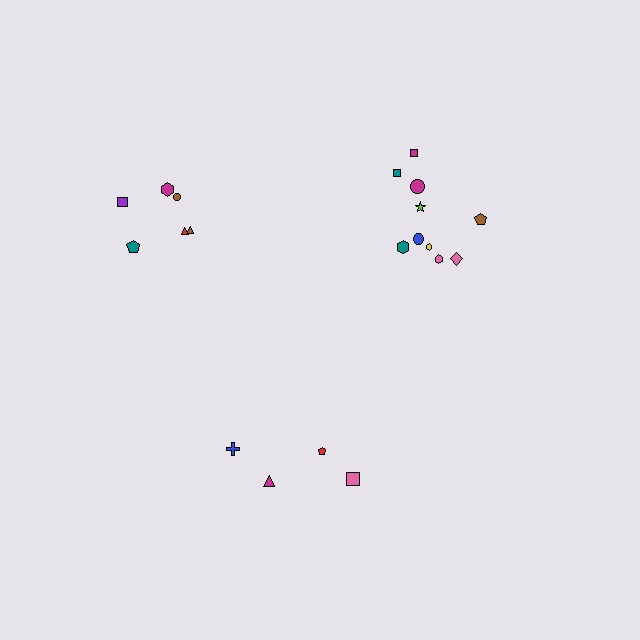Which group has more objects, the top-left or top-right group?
The top-right group.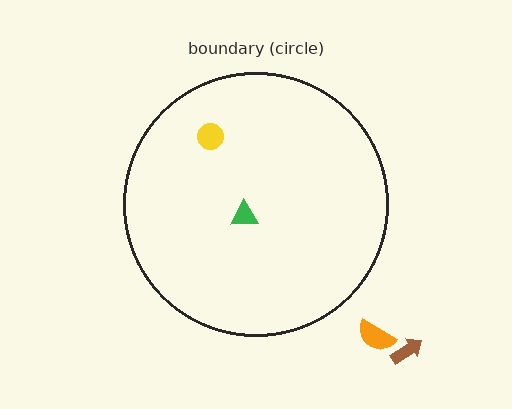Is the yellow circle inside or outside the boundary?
Inside.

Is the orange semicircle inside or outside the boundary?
Outside.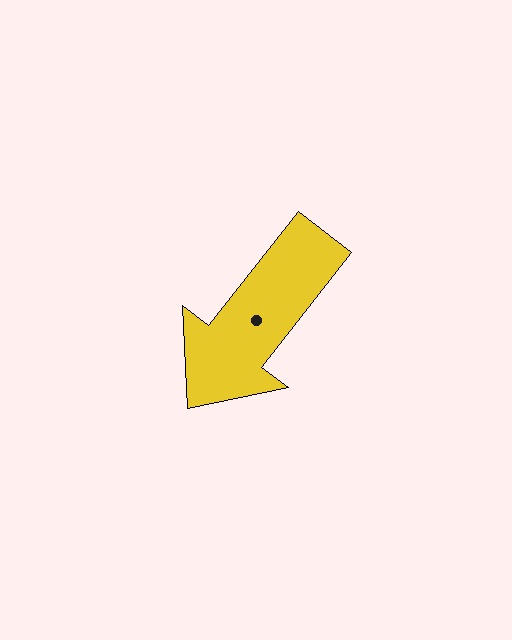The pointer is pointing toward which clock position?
Roughly 7 o'clock.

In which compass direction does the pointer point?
Southwest.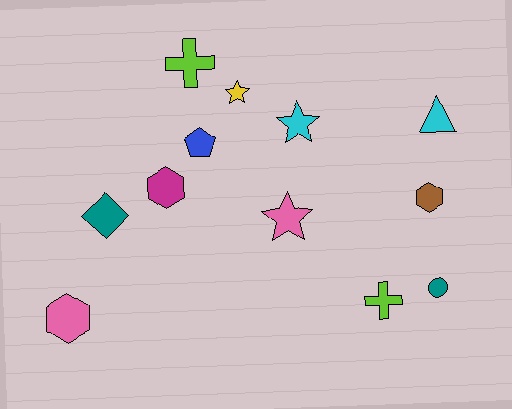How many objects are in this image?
There are 12 objects.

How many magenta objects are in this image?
There is 1 magenta object.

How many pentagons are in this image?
There is 1 pentagon.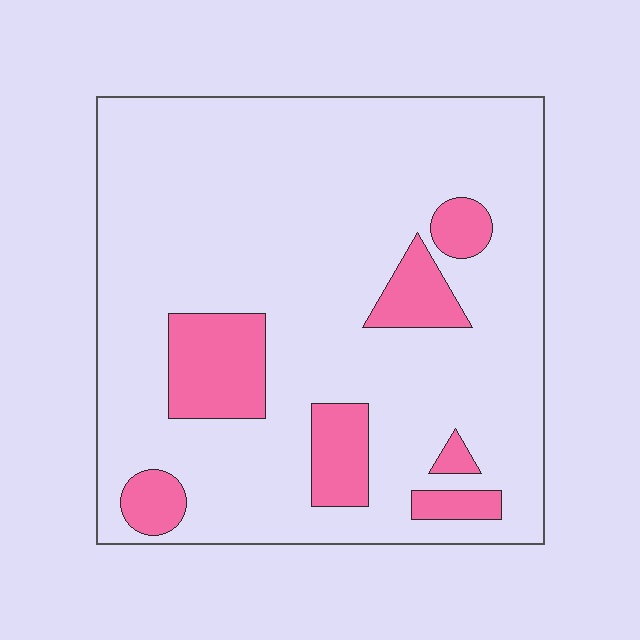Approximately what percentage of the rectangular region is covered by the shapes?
Approximately 15%.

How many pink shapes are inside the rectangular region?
7.